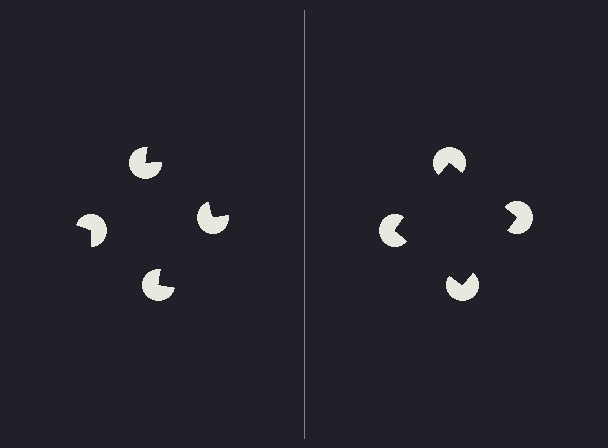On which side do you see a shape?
An illusory square appears on the right side. On the left side the wedge cuts are rotated, so no coherent shape forms.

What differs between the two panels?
The pac-man discs are positioned identically on both sides; only the wedge orientations differ. On the right they align to a square; on the left they are misaligned.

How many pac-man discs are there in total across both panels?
8 — 4 on each side.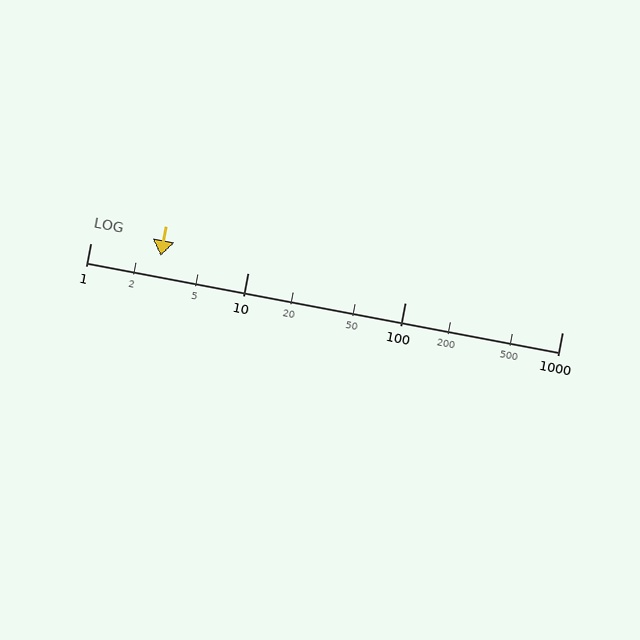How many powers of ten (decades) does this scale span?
The scale spans 3 decades, from 1 to 1000.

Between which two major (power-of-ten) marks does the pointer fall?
The pointer is between 1 and 10.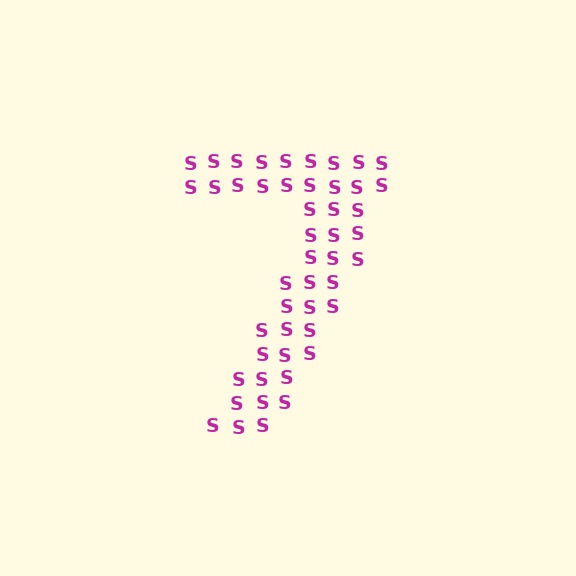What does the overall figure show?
The overall figure shows the digit 7.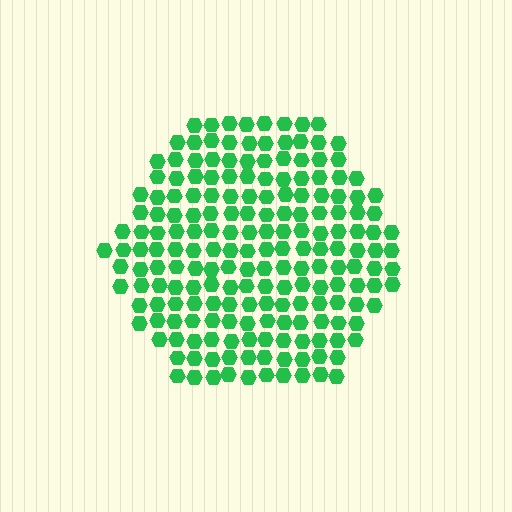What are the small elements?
The small elements are hexagons.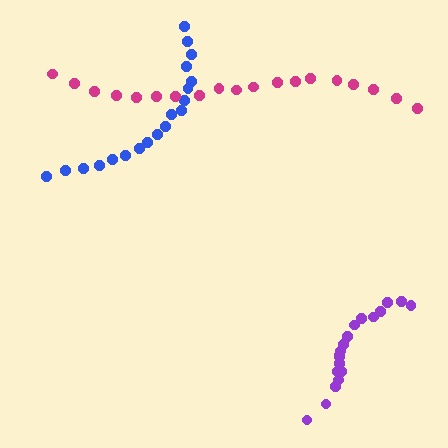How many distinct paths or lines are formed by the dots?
There are 3 distinct paths.